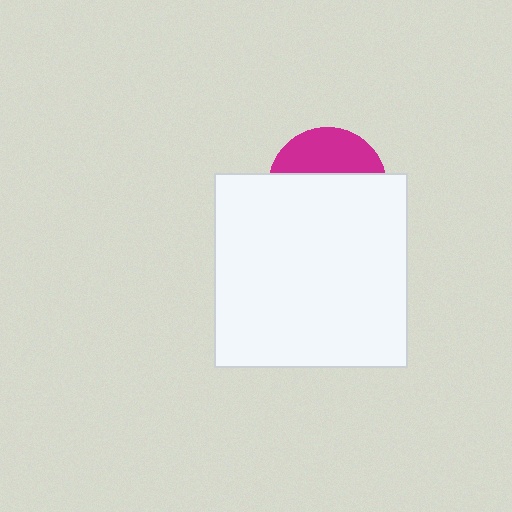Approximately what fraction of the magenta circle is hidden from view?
Roughly 64% of the magenta circle is hidden behind the white rectangle.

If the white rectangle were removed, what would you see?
You would see the complete magenta circle.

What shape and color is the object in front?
The object in front is a white rectangle.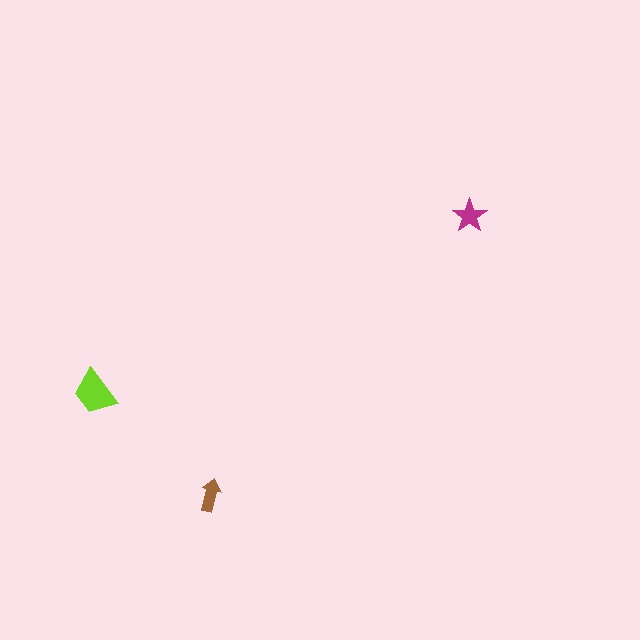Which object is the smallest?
The brown arrow.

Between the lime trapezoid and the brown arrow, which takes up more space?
The lime trapezoid.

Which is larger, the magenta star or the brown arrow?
The magenta star.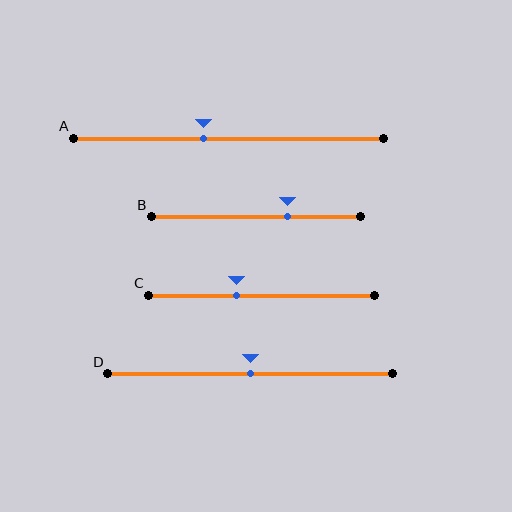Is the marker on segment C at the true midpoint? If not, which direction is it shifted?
No, the marker on segment C is shifted to the left by about 11% of the segment length.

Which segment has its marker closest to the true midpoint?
Segment D has its marker closest to the true midpoint.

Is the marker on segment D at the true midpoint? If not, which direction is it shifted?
Yes, the marker on segment D is at the true midpoint.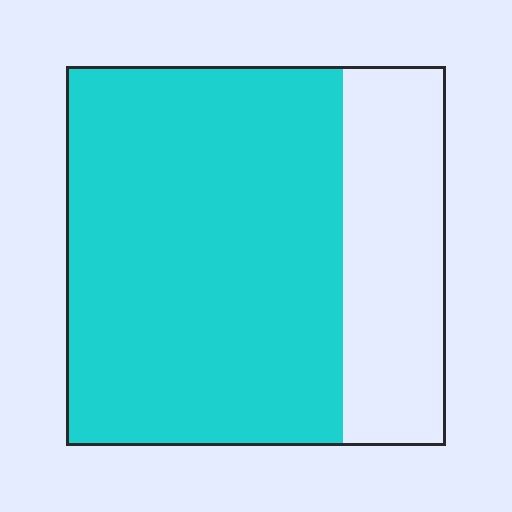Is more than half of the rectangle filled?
Yes.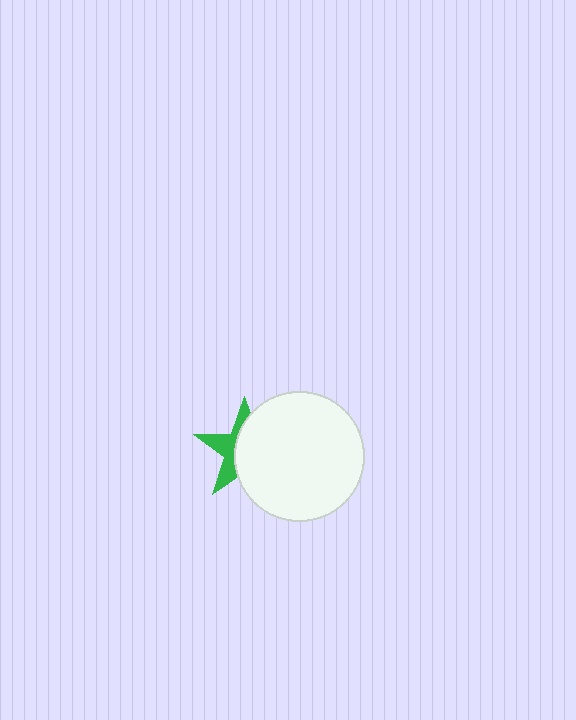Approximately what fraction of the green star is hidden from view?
Roughly 60% of the green star is hidden behind the white circle.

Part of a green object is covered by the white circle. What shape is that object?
It is a star.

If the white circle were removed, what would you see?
You would see the complete green star.